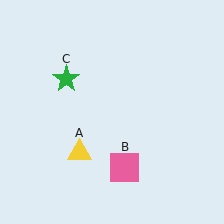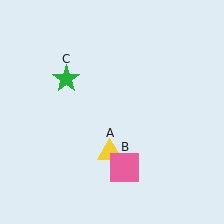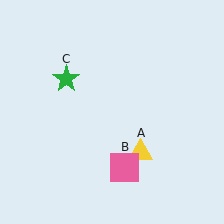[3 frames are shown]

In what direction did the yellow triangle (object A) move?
The yellow triangle (object A) moved right.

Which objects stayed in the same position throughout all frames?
Pink square (object B) and green star (object C) remained stationary.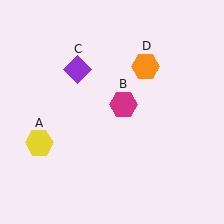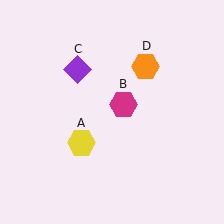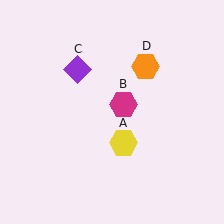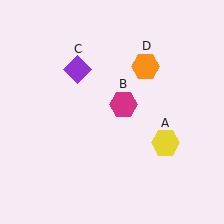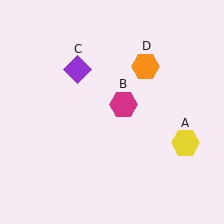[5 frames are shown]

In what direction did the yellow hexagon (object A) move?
The yellow hexagon (object A) moved right.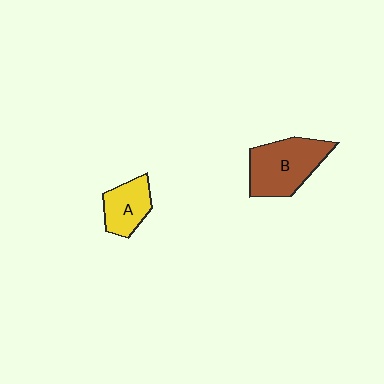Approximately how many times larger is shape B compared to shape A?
Approximately 1.7 times.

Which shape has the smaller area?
Shape A (yellow).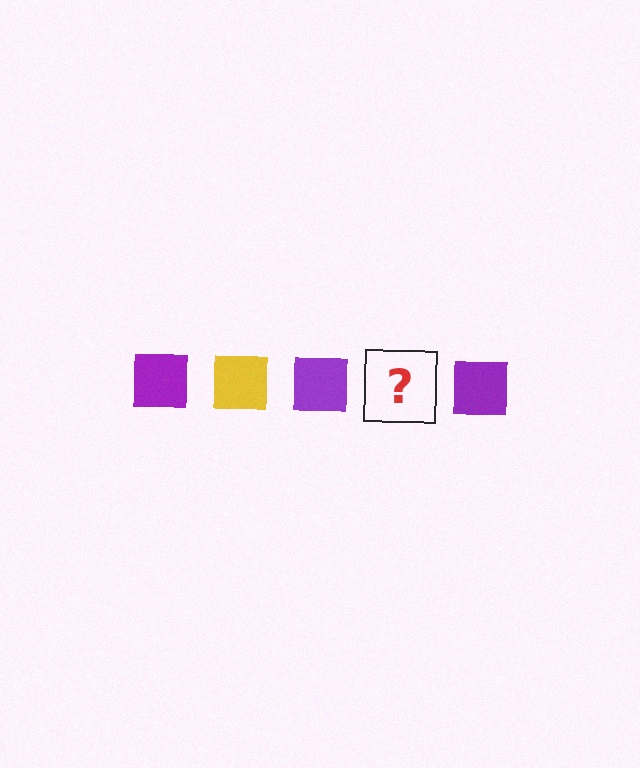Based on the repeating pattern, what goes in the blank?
The blank should be a yellow square.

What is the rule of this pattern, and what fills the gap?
The rule is that the pattern cycles through purple, yellow squares. The gap should be filled with a yellow square.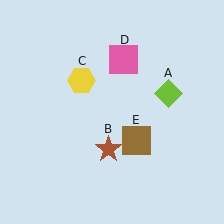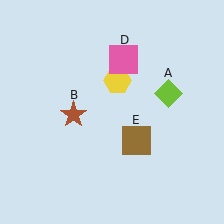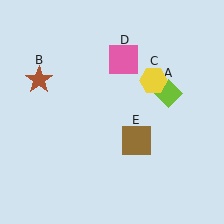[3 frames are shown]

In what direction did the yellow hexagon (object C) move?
The yellow hexagon (object C) moved right.